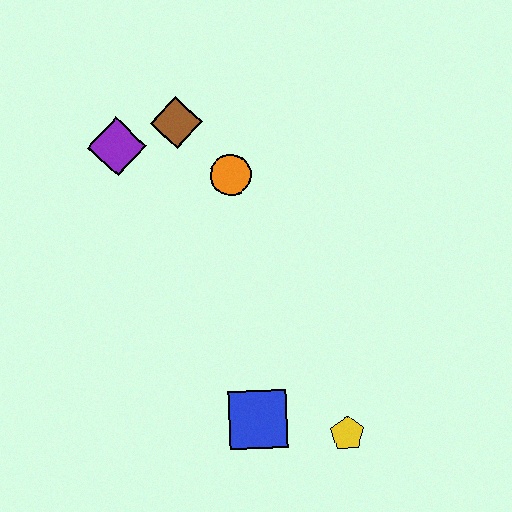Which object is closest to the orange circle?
The brown diamond is closest to the orange circle.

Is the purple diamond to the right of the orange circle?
No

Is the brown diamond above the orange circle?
Yes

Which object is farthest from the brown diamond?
The yellow pentagon is farthest from the brown diamond.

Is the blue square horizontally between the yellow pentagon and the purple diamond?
Yes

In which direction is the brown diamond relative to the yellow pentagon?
The brown diamond is above the yellow pentagon.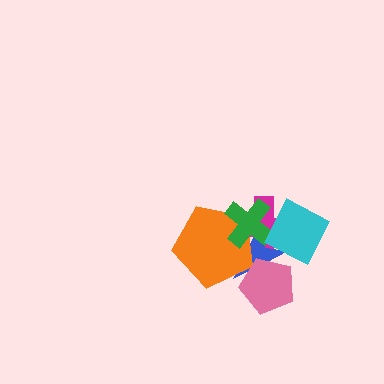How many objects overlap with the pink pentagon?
1 object overlaps with the pink pentagon.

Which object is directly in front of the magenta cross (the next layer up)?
The blue star is directly in front of the magenta cross.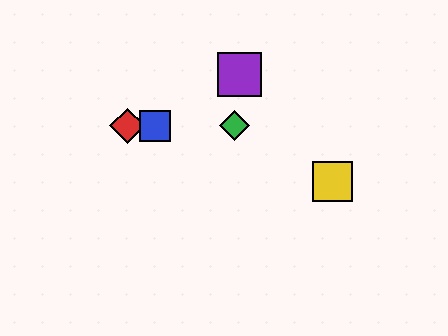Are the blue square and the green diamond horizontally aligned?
Yes, both are at y≈126.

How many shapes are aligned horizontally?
3 shapes (the red diamond, the blue square, the green diamond) are aligned horizontally.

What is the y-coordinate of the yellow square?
The yellow square is at y≈182.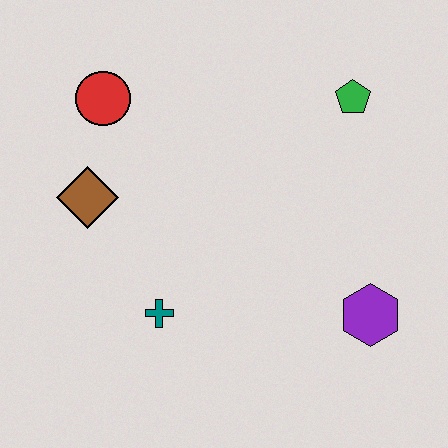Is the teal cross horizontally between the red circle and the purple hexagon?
Yes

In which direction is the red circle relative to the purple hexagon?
The red circle is to the left of the purple hexagon.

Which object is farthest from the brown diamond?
The purple hexagon is farthest from the brown diamond.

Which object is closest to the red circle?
The brown diamond is closest to the red circle.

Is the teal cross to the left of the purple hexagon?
Yes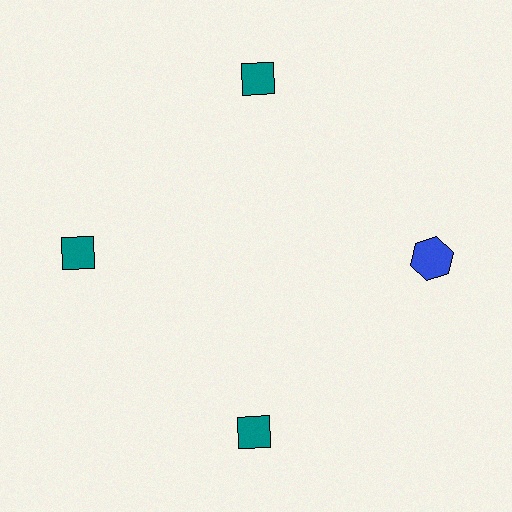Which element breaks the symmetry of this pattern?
The blue hexagon at roughly the 3 o'clock position breaks the symmetry. All other shapes are teal diamonds.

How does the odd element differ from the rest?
It differs in both color (blue instead of teal) and shape (hexagon instead of diamond).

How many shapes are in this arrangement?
There are 4 shapes arranged in a ring pattern.